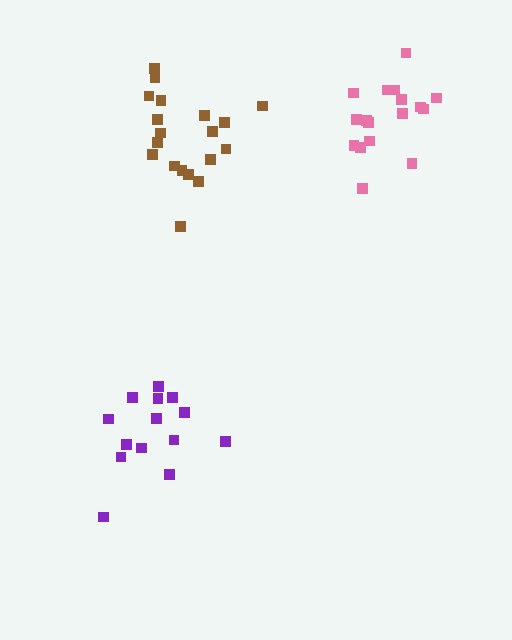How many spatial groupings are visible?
There are 3 spatial groupings.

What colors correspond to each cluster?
The clusters are colored: brown, purple, pink.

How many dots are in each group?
Group 1: 19 dots, Group 2: 14 dots, Group 3: 17 dots (50 total).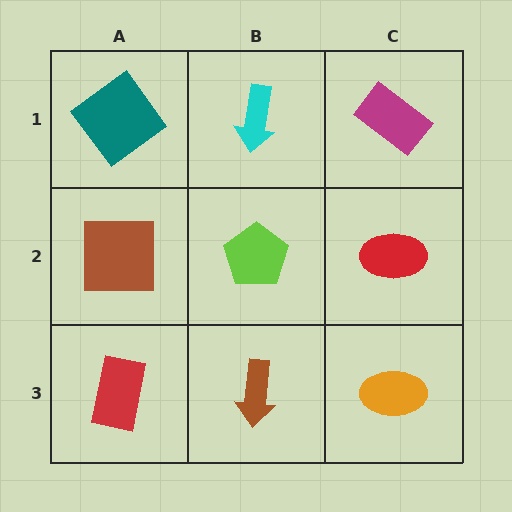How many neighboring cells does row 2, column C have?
3.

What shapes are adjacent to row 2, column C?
A magenta rectangle (row 1, column C), an orange ellipse (row 3, column C), a lime pentagon (row 2, column B).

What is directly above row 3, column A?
A brown square.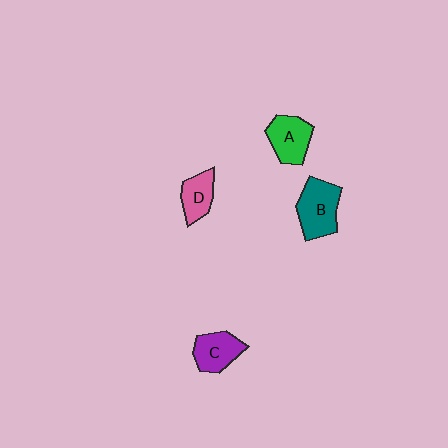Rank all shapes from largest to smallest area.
From largest to smallest: B (teal), A (green), C (purple), D (pink).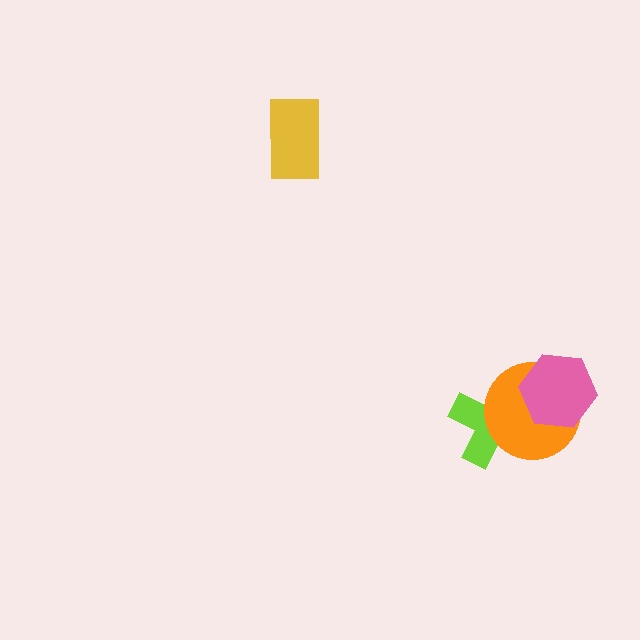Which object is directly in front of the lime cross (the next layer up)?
The orange circle is directly in front of the lime cross.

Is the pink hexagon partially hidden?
No, no other shape covers it.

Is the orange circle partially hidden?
Yes, it is partially covered by another shape.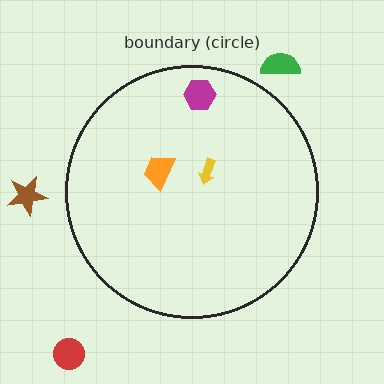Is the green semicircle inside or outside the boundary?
Outside.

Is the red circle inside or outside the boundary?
Outside.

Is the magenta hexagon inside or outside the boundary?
Inside.